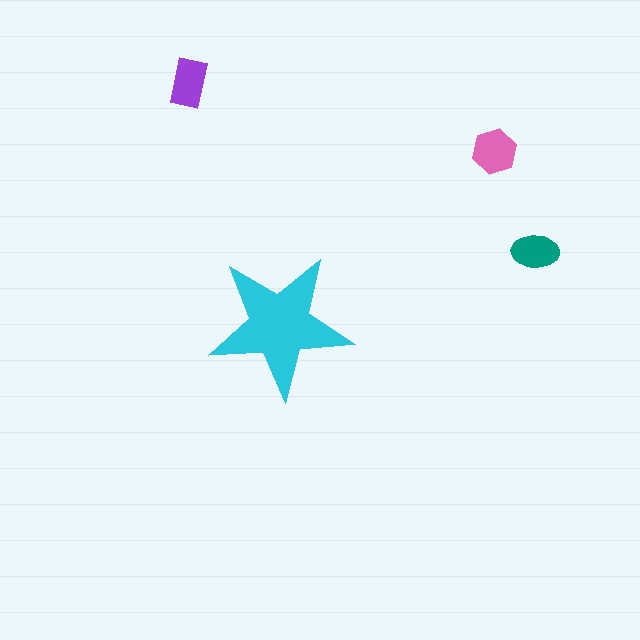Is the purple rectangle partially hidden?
No, the purple rectangle is fully visible.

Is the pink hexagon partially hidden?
No, the pink hexagon is fully visible.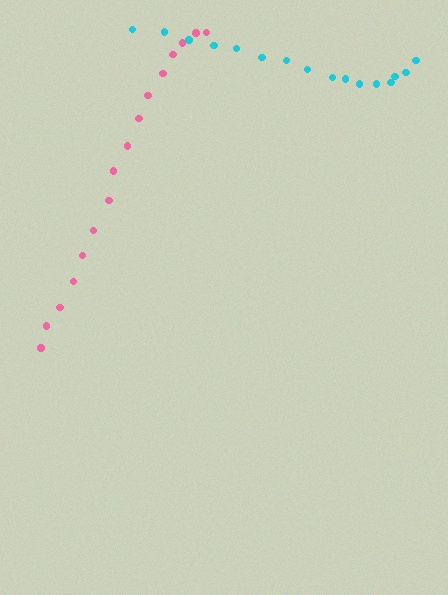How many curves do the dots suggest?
There are 2 distinct paths.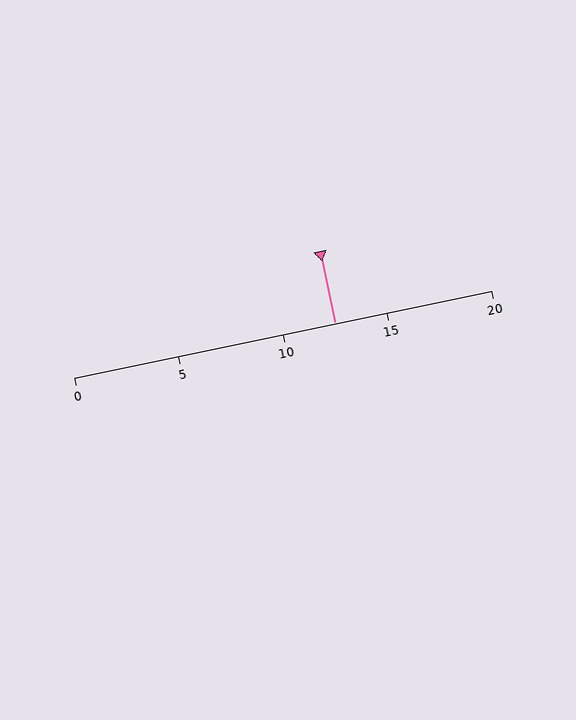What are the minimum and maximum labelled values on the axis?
The axis runs from 0 to 20.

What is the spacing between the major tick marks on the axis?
The major ticks are spaced 5 apart.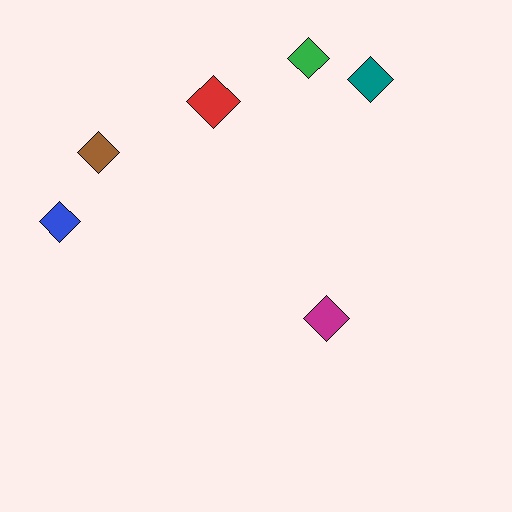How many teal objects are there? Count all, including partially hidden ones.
There is 1 teal object.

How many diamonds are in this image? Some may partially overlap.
There are 6 diamonds.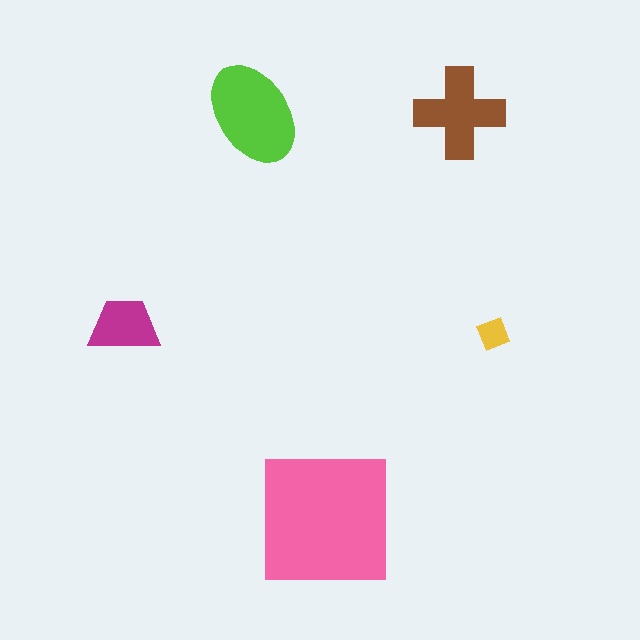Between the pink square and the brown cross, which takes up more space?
The pink square.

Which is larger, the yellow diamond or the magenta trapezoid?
The magenta trapezoid.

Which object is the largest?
The pink square.